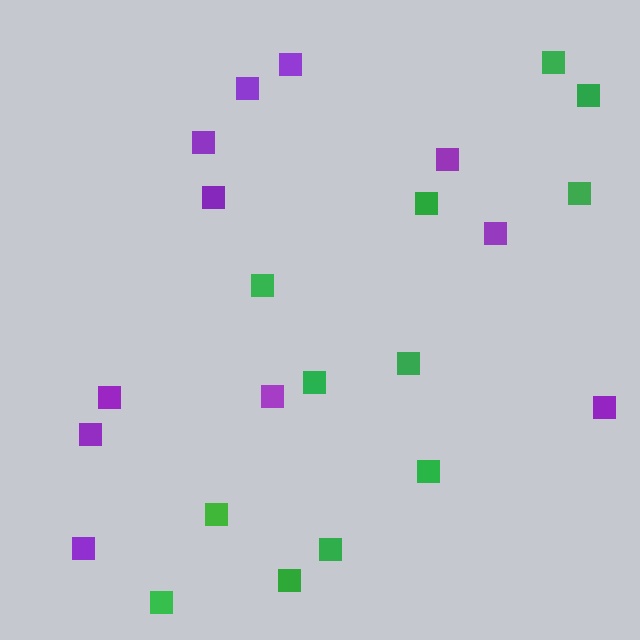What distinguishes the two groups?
There are 2 groups: one group of purple squares (11) and one group of green squares (12).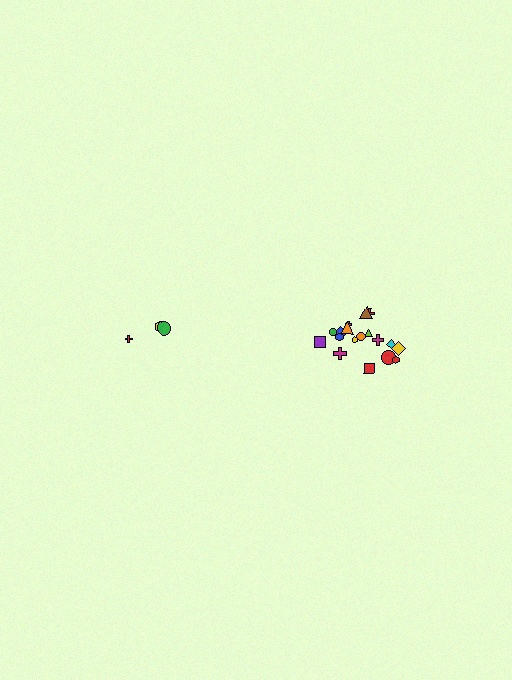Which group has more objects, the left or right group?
The right group.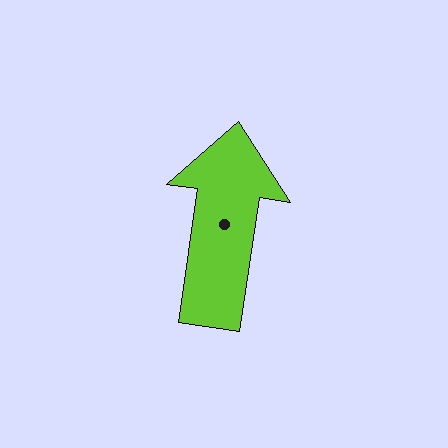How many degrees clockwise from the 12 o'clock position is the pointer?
Approximately 8 degrees.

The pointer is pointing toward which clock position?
Roughly 12 o'clock.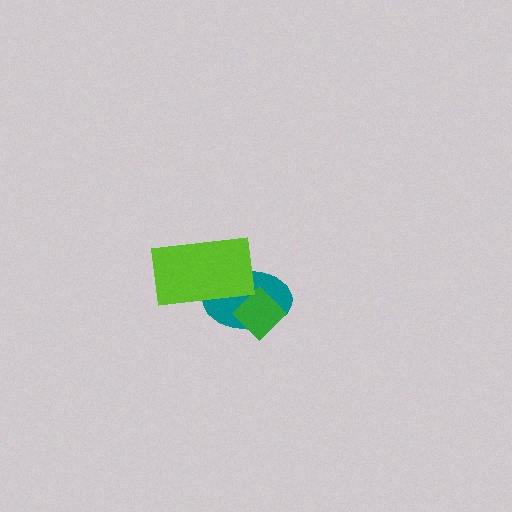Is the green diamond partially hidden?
No, no other shape covers it.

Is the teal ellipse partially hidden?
Yes, it is partially covered by another shape.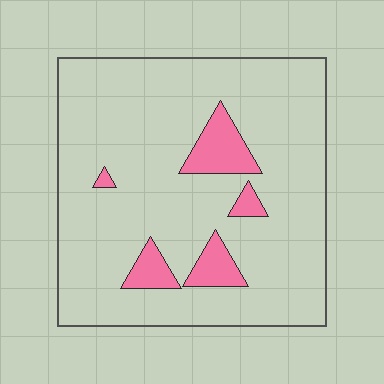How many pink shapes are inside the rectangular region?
5.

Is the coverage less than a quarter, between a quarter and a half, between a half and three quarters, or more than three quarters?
Less than a quarter.